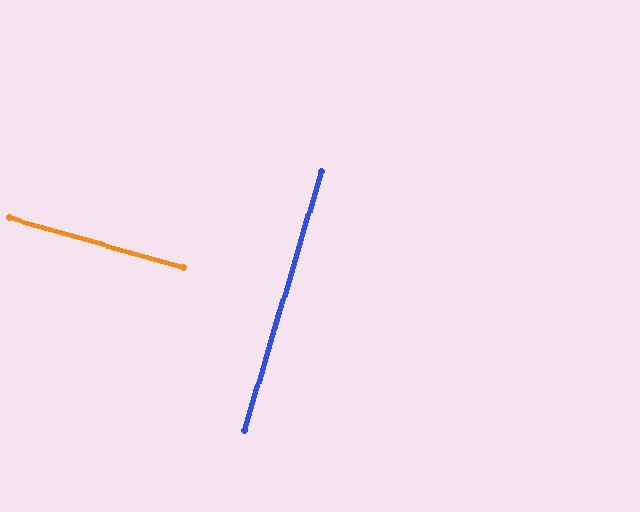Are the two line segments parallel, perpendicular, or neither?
Perpendicular — they meet at approximately 89°.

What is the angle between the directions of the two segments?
Approximately 89 degrees.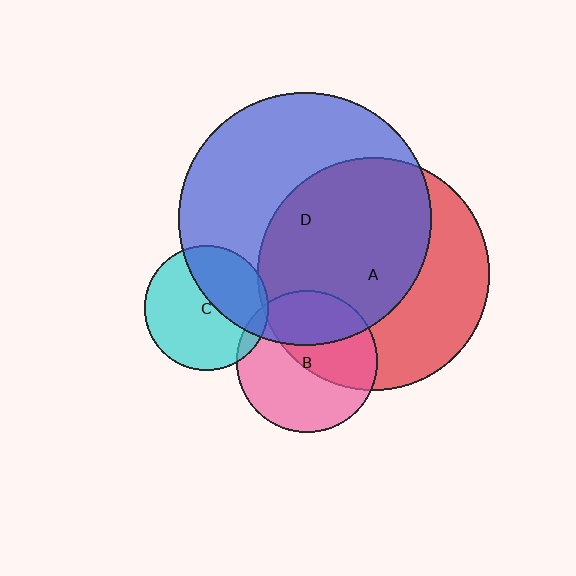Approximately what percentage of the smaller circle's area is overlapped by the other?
Approximately 60%.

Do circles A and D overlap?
Yes.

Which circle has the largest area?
Circle D (blue).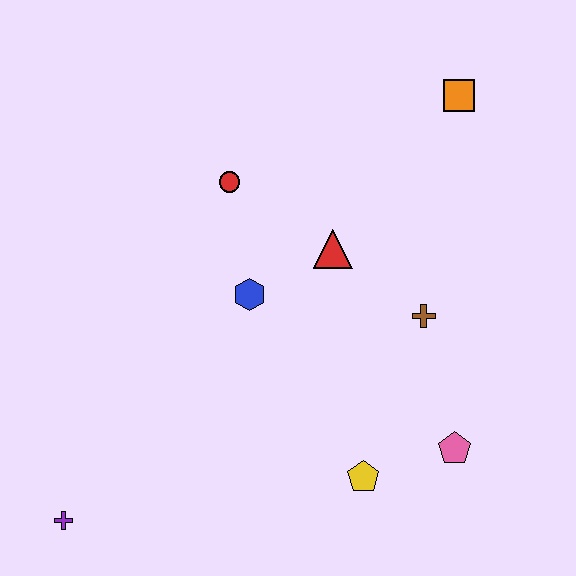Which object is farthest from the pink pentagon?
The purple cross is farthest from the pink pentagon.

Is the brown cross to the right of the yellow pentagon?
Yes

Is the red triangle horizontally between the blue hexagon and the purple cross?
No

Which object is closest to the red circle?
The blue hexagon is closest to the red circle.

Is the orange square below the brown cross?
No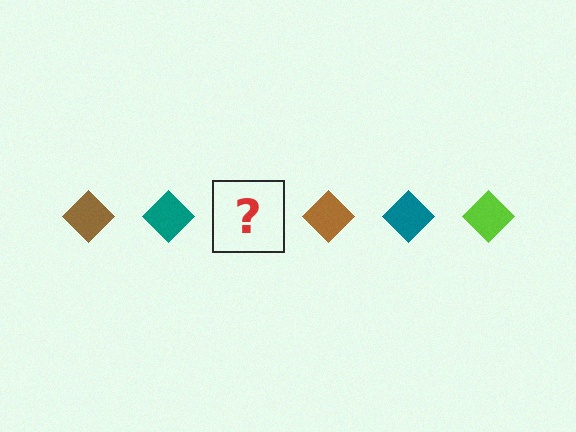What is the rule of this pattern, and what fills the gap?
The rule is that the pattern cycles through brown, teal, lime diamonds. The gap should be filled with a lime diamond.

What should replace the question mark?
The question mark should be replaced with a lime diamond.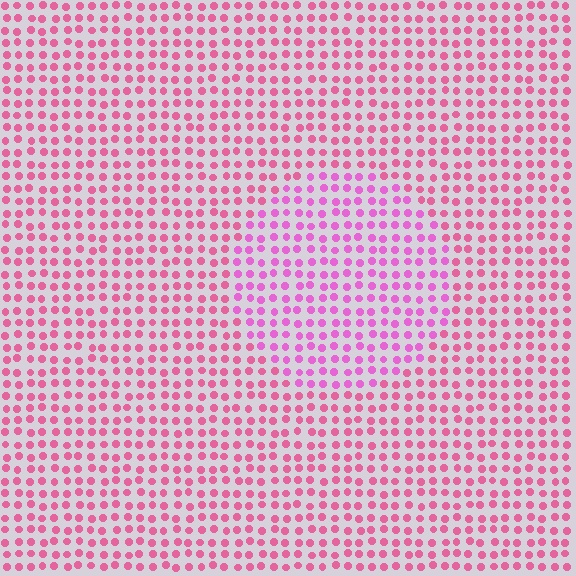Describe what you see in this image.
The image is filled with small pink elements in a uniform arrangement. A circle-shaped region is visible where the elements are tinted to a slightly different hue, forming a subtle color boundary.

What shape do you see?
I see a circle.